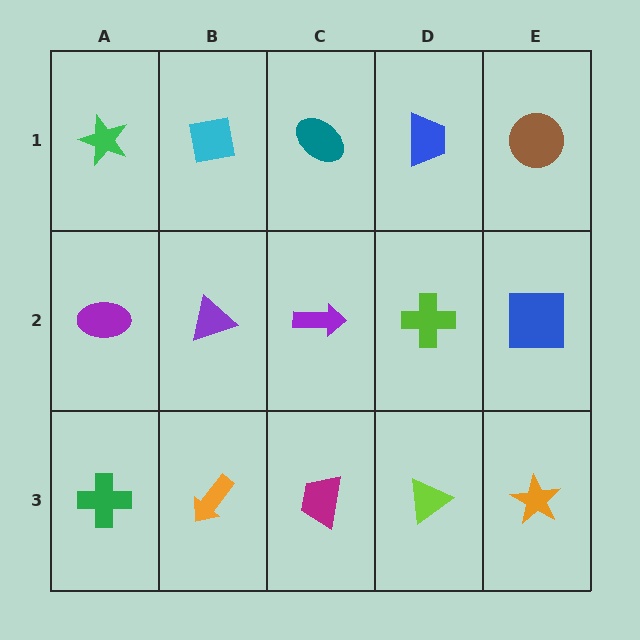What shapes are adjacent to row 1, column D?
A lime cross (row 2, column D), a teal ellipse (row 1, column C), a brown circle (row 1, column E).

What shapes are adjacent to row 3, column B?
A purple triangle (row 2, column B), a green cross (row 3, column A), a magenta trapezoid (row 3, column C).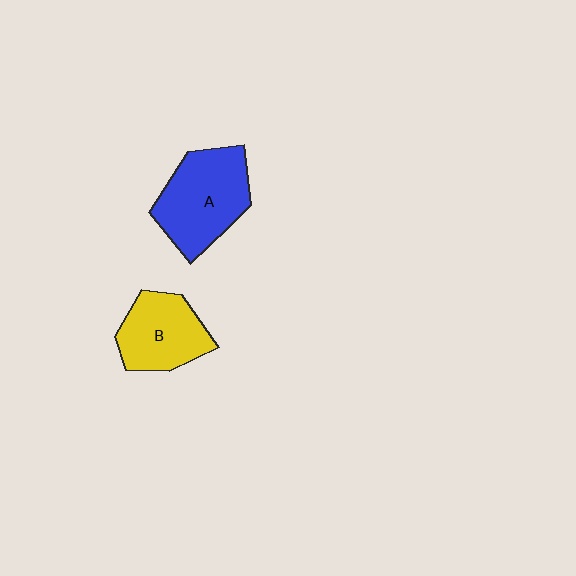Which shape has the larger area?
Shape A (blue).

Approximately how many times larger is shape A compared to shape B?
Approximately 1.3 times.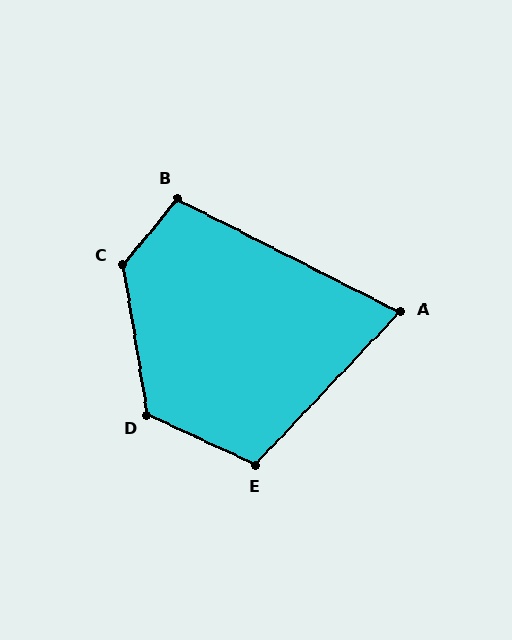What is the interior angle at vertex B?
Approximately 103 degrees (obtuse).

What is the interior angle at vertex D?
Approximately 124 degrees (obtuse).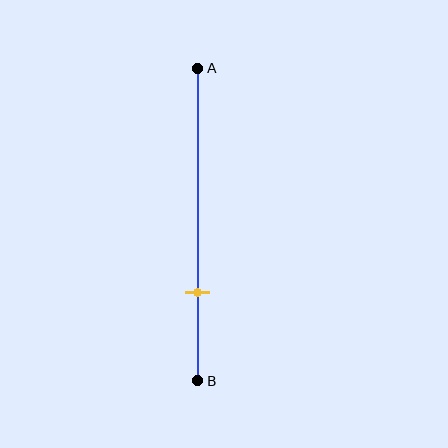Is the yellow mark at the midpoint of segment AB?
No, the mark is at about 70% from A, not at the 50% midpoint.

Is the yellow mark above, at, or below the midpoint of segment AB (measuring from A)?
The yellow mark is below the midpoint of segment AB.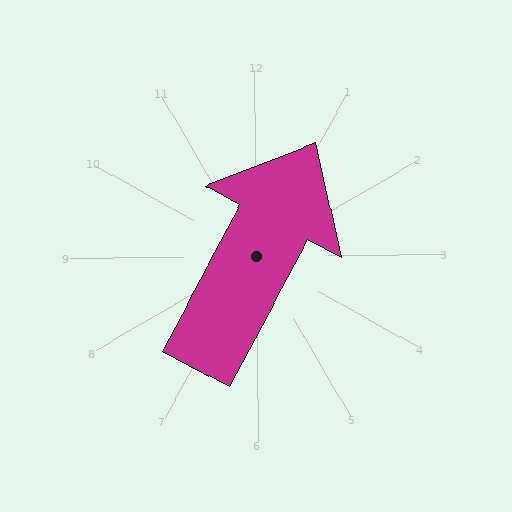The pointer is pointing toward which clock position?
Roughly 1 o'clock.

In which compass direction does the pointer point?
Northeast.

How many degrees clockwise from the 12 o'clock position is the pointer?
Approximately 28 degrees.